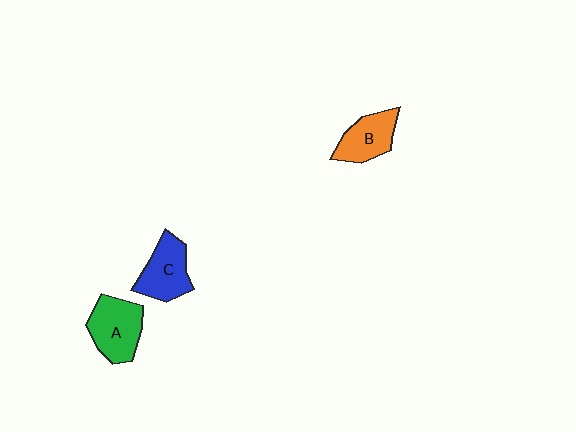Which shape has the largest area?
Shape A (green).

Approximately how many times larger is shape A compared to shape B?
Approximately 1.2 times.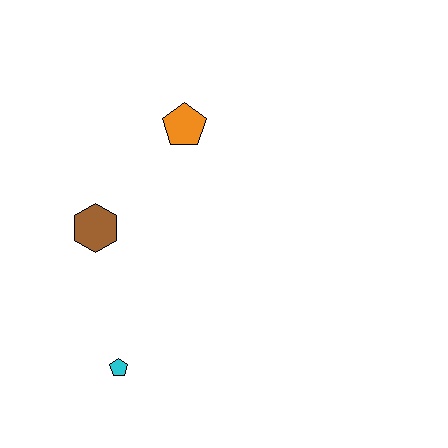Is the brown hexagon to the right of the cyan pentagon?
No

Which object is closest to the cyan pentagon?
The brown hexagon is closest to the cyan pentagon.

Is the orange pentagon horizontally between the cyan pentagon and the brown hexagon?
No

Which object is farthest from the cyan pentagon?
The orange pentagon is farthest from the cyan pentagon.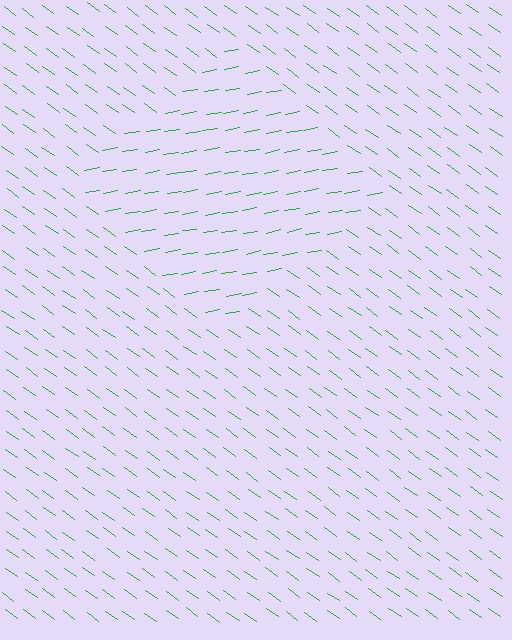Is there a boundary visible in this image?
Yes, there is a texture boundary formed by a change in line orientation.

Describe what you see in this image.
The image is filled with small green line segments. A diamond region in the image has lines oriented differently from the surrounding lines, creating a visible texture boundary.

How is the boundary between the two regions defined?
The boundary is defined purely by a change in line orientation (approximately 45 degrees difference). All lines are the same color and thickness.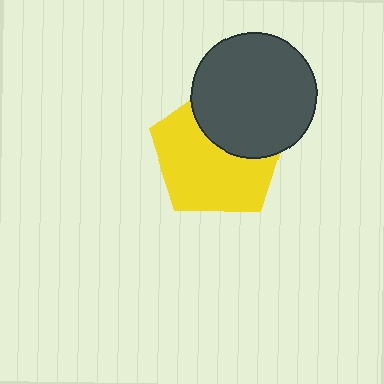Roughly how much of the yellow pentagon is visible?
About half of it is visible (roughly 64%).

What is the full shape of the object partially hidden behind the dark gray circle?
The partially hidden object is a yellow pentagon.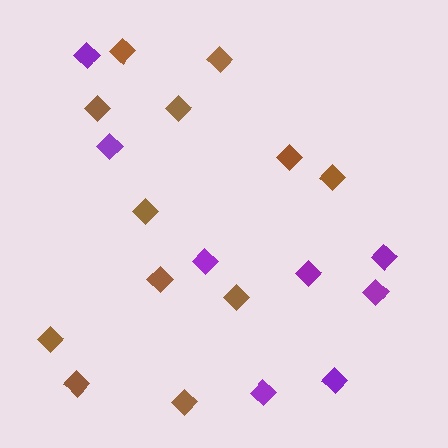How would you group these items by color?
There are 2 groups: one group of purple diamonds (8) and one group of brown diamonds (12).